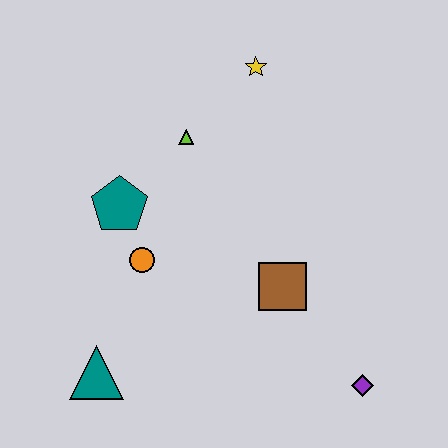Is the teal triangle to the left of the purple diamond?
Yes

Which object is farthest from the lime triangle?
The purple diamond is farthest from the lime triangle.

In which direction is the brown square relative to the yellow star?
The brown square is below the yellow star.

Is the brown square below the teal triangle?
No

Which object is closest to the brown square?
The purple diamond is closest to the brown square.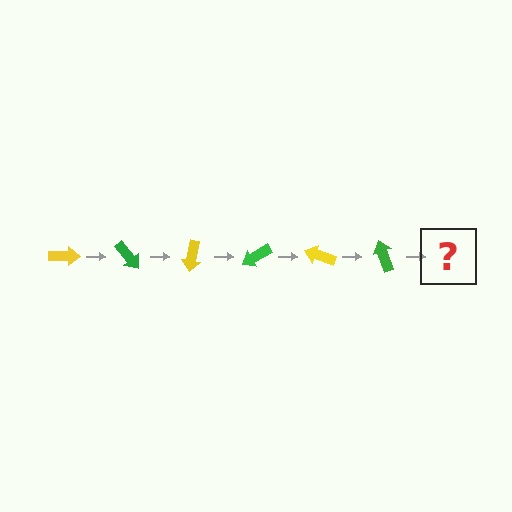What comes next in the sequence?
The next element should be a yellow arrow, rotated 300 degrees from the start.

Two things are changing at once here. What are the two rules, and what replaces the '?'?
The two rules are that it rotates 50 degrees each step and the color cycles through yellow and green. The '?' should be a yellow arrow, rotated 300 degrees from the start.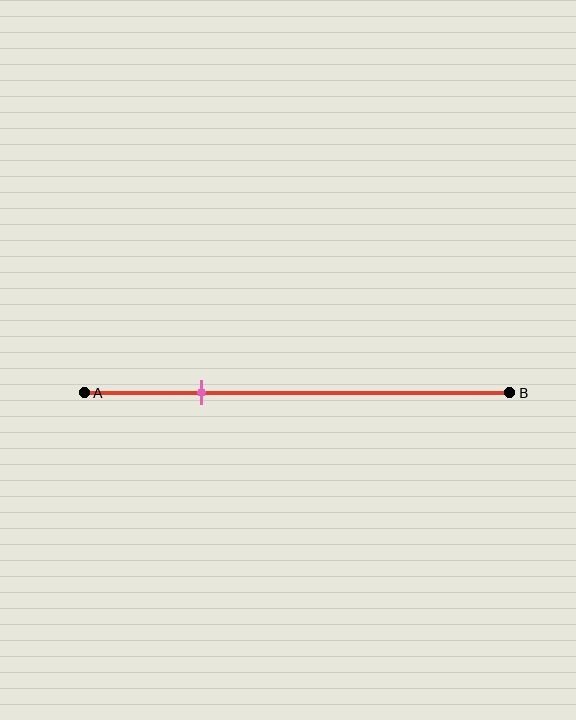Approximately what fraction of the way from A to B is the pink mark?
The pink mark is approximately 30% of the way from A to B.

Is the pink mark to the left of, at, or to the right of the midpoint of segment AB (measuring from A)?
The pink mark is to the left of the midpoint of segment AB.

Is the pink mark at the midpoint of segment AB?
No, the mark is at about 30% from A, not at the 50% midpoint.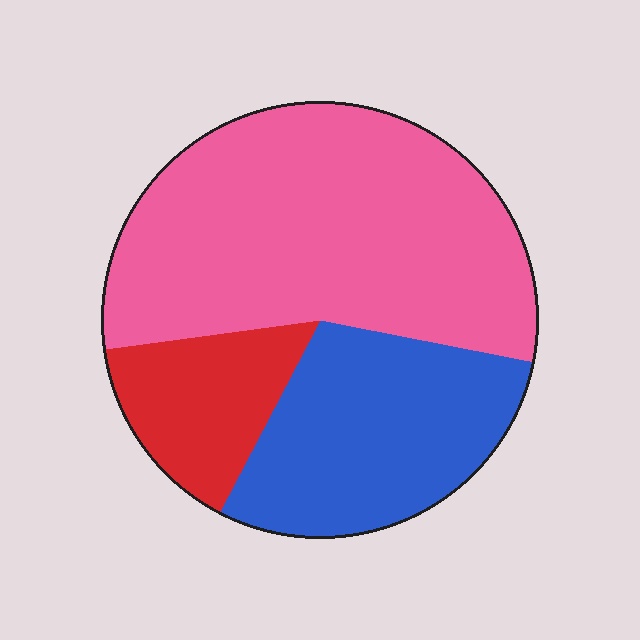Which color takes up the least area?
Red, at roughly 15%.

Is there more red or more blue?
Blue.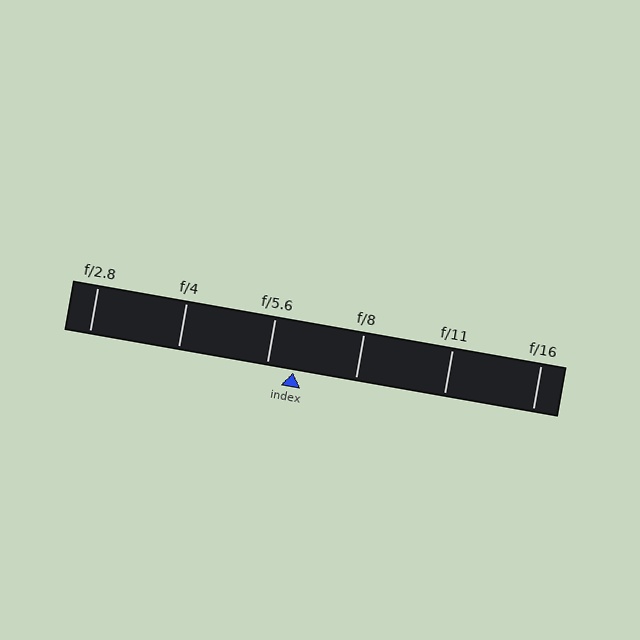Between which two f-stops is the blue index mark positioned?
The index mark is between f/5.6 and f/8.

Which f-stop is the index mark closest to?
The index mark is closest to f/5.6.